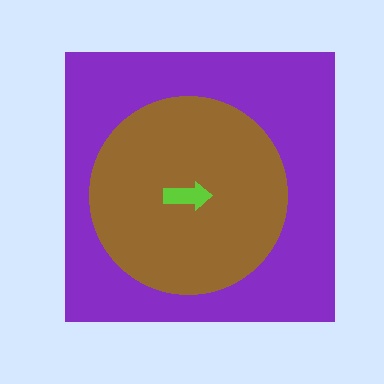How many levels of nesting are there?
3.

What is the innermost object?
The lime arrow.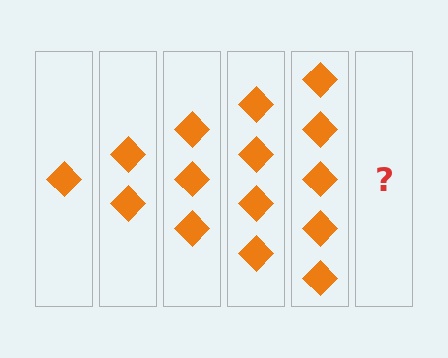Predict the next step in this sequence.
The next step is 6 diamonds.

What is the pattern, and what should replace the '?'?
The pattern is that each step adds one more diamond. The '?' should be 6 diamonds.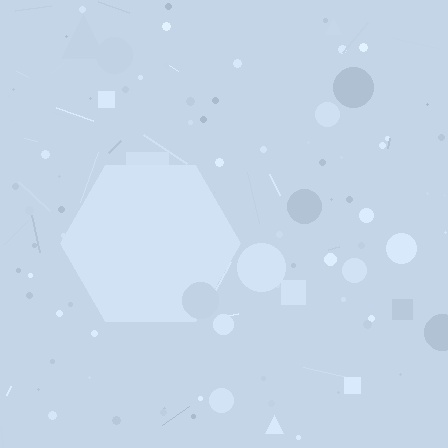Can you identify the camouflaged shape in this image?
The camouflaged shape is a hexagon.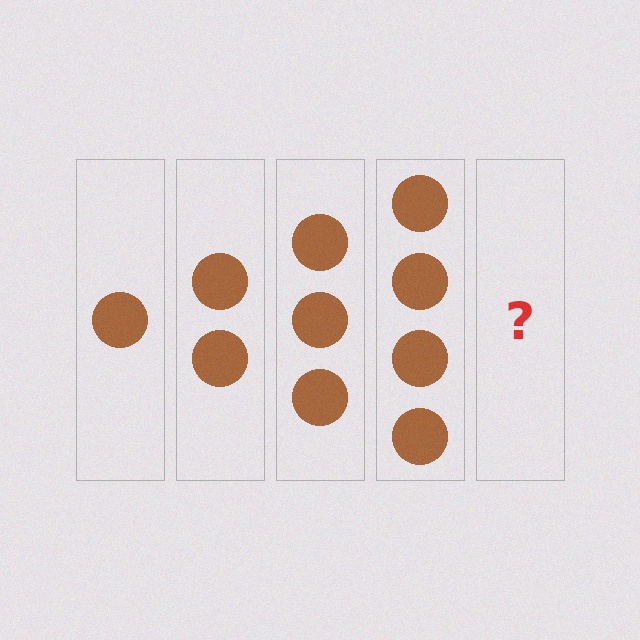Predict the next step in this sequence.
The next step is 5 circles.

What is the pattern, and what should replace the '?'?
The pattern is that each step adds one more circle. The '?' should be 5 circles.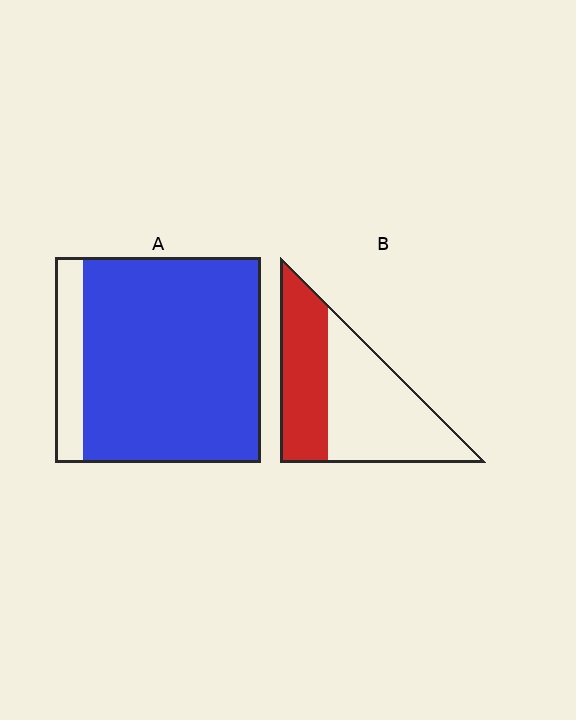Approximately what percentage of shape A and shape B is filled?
A is approximately 85% and B is approximately 40%.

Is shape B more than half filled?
No.